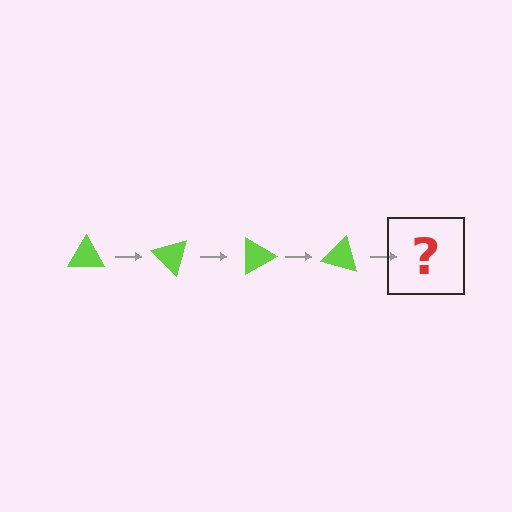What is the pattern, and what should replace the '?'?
The pattern is that the triangle rotates 45 degrees each step. The '?' should be a lime triangle rotated 180 degrees.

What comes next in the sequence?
The next element should be a lime triangle rotated 180 degrees.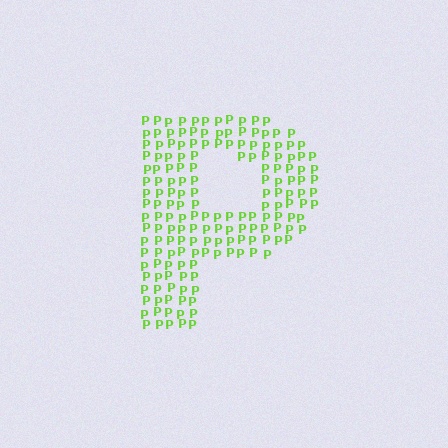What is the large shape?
The large shape is the letter P.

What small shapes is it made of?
It is made of small letter P's.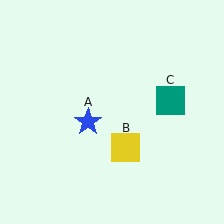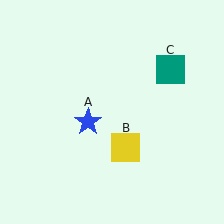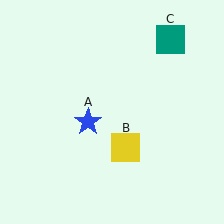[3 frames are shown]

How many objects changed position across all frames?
1 object changed position: teal square (object C).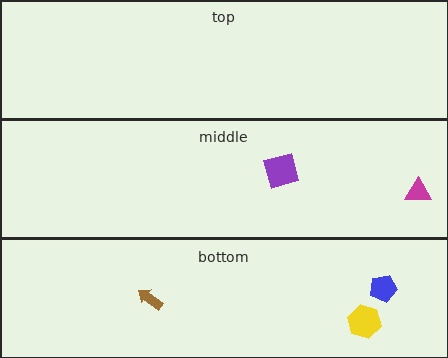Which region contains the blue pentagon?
The bottom region.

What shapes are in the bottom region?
The yellow hexagon, the blue pentagon, the brown arrow.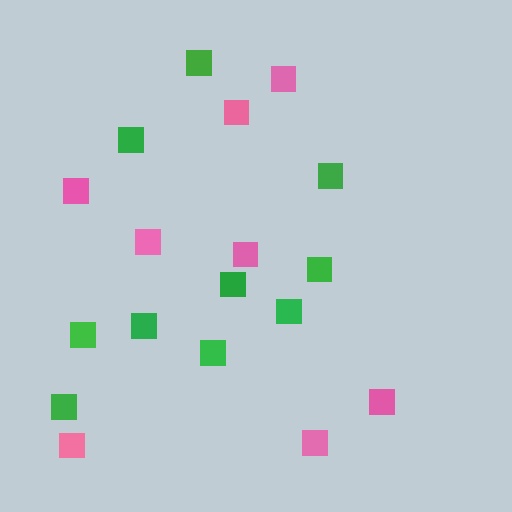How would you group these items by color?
There are 2 groups: one group of green squares (10) and one group of pink squares (8).